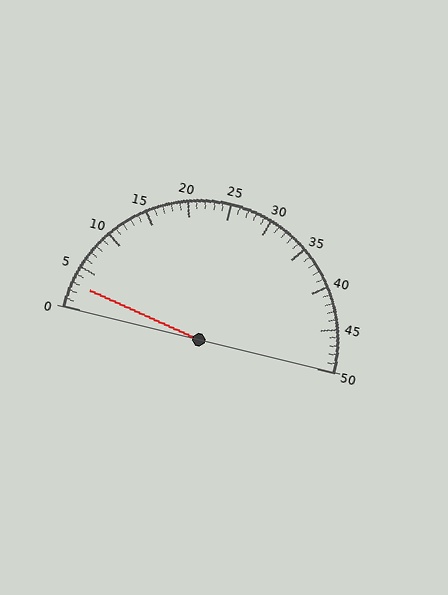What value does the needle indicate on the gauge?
The needle indicates approximately 3.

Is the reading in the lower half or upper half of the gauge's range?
The reading is in the lower half of the range (0 to 50).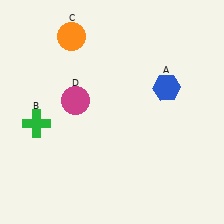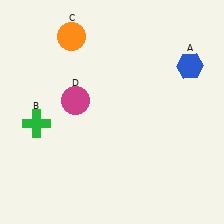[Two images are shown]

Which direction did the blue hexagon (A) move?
The blue hexagon (A) moved right.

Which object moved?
The blue hexagon (A) moved right.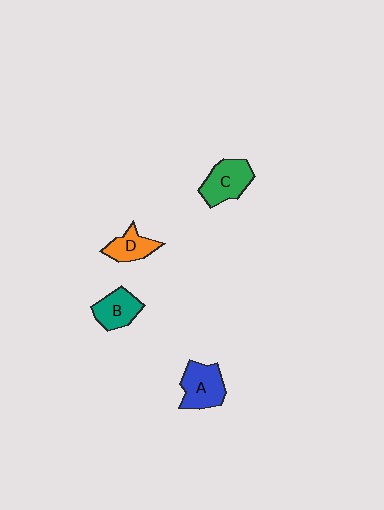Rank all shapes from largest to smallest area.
From largest to smallest: A (blue), C (green), B (teal), D (orange).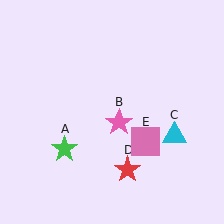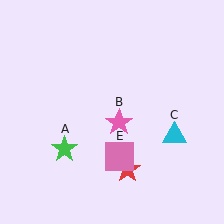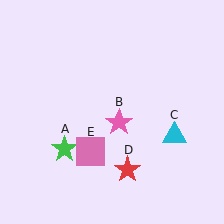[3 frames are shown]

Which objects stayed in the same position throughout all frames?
Green star (object A) and pink star (object B) and cyan triangle (object C) and red star (object D) remained stationary.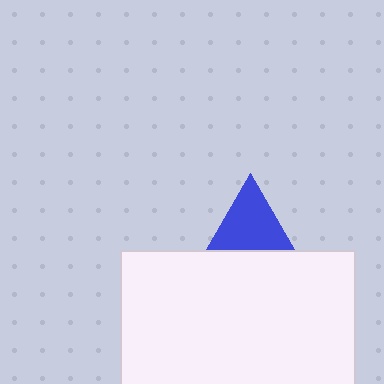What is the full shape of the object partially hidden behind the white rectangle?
The partially hidden object is a blue triangle.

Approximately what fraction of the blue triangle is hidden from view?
Roughly 57% of the blue triangle is hidden behind the white rectangle.